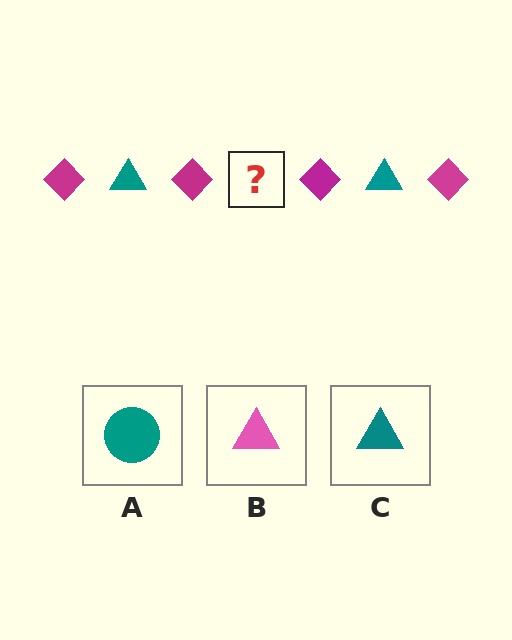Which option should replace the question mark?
Option C.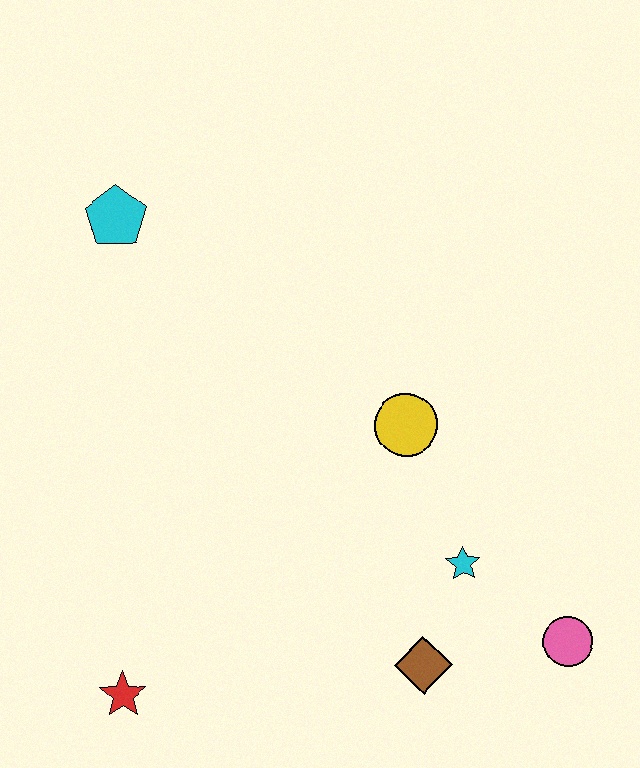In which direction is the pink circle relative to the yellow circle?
The pink circle is below the yellow circle.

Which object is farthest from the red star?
The cyan pentagon is farthest from the red star.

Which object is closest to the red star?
The brown diamond is closest to the red star.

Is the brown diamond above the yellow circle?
No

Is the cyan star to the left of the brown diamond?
No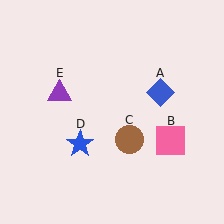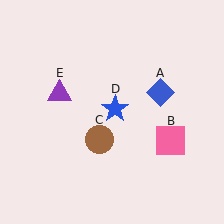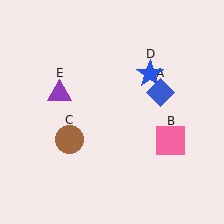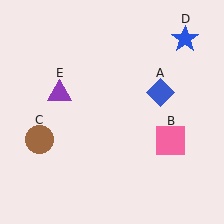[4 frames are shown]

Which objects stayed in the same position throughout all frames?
Blue diamond (object A) and pink square (object B) and purple triangle (object E) remained stationary.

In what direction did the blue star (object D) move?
The blue star (object D) moved up and to the right.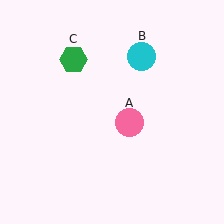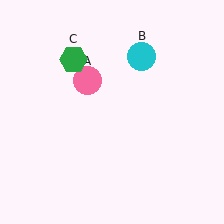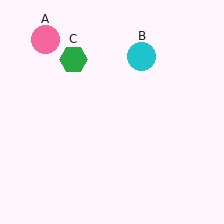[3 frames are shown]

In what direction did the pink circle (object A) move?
The pink circle (object A) moved up and to the left.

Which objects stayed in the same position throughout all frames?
Cyan circle (object B) and green hexagon (object C) remained stationary.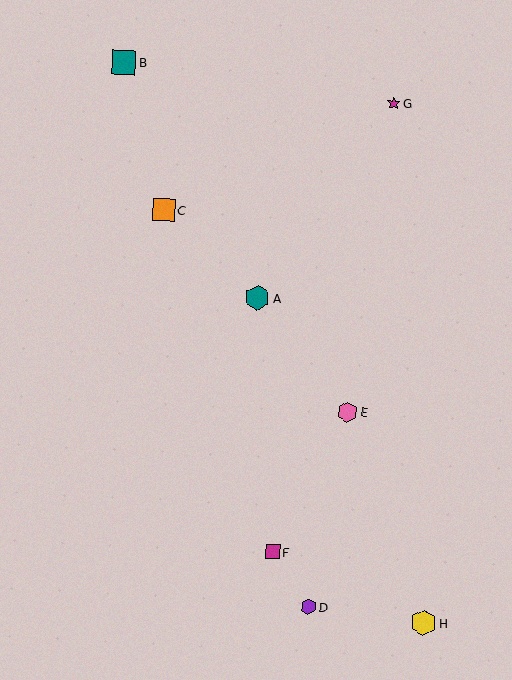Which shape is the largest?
The teal hexagon (labeled A) is the largest.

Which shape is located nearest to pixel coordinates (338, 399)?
The pink hexagon (labeled E) at (347, 412) is nearest to that location.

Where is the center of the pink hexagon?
The center of the pink hexagon is at (347, 412).